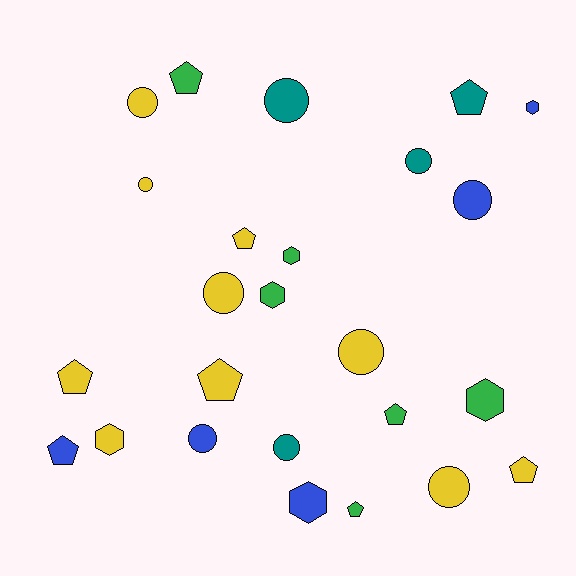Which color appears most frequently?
Yellow, with 10 objects.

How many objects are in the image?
There are 25 objects.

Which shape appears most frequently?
Circle, with 10 objects.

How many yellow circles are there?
There are 5 yellow circles.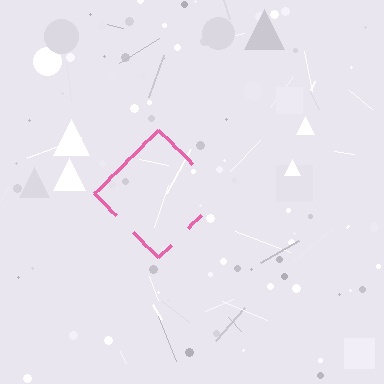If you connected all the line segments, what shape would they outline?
They would outline a diamond.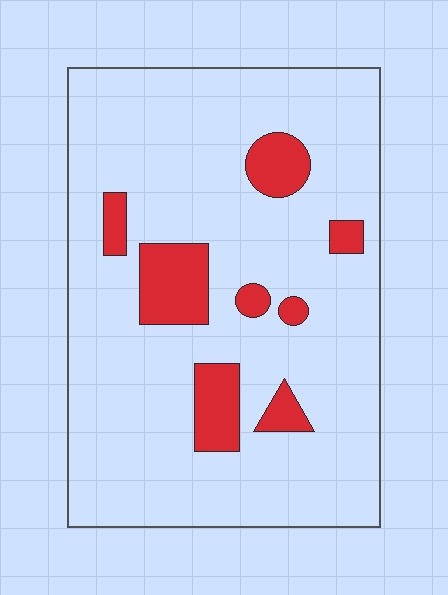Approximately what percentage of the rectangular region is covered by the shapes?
Approximately 15%.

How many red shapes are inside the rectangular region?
8.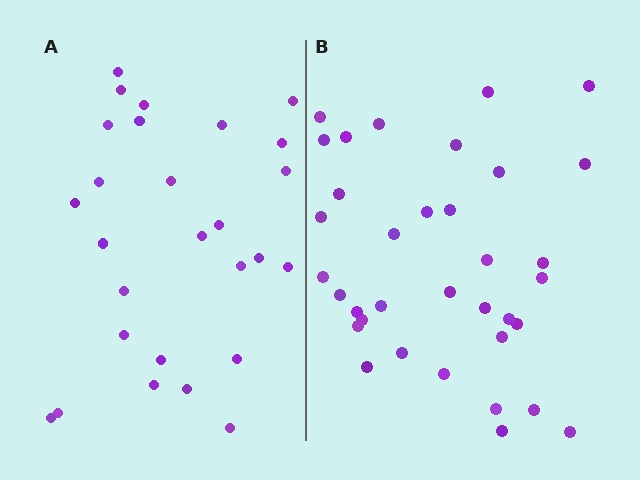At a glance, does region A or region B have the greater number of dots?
Region B (the right region) has more dots.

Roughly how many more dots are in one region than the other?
Region B has roughly 8 or so more dots than region A.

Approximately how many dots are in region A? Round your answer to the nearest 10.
About 30 dots. (The exact count is 27, which rounds to 30.)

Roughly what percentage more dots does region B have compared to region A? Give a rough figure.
About 30% more.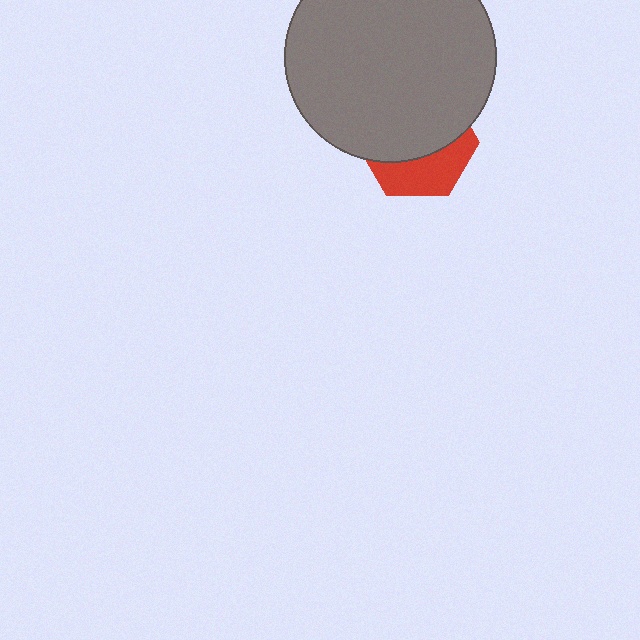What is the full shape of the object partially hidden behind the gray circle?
The partially hidden object is a red hexagon.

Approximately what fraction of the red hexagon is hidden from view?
Roughly 63% of the red hexagon is hidden behind the gray circle.